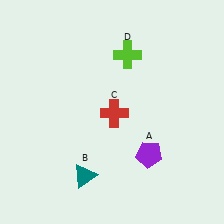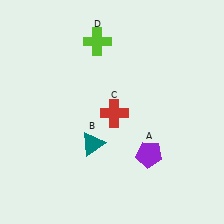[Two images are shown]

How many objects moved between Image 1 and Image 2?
2 objects moved between the two images.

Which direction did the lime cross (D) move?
The lime cross (D) moved left.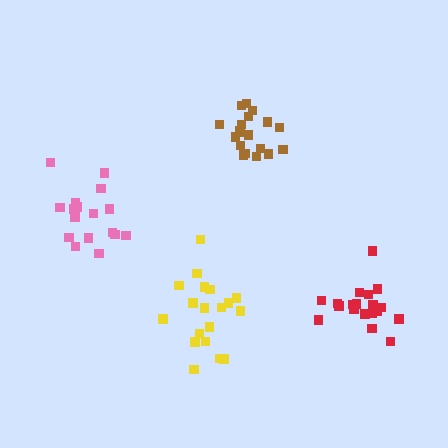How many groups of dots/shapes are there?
There are 4 groups.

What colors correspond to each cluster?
The clusters are colored: pink, yellow, red, brown.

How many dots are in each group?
Group 1: 17 dots, Group 2: 19 dots, Group 3: 20 dots, Group 4: 19 dots (75 total).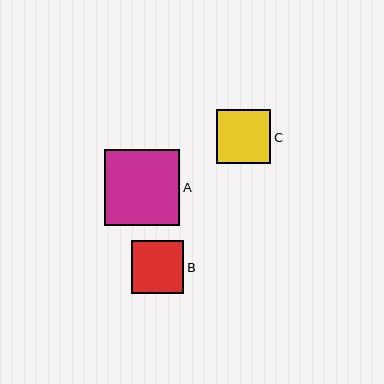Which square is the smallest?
Square B is the smallest with a size of approximately 53 pixels.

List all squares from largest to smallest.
From largest to smallest: A, C, B.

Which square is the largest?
Square A is the largest with a size of approximately 75 pixels.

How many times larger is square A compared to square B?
Square A is approximately 1.4 times the size of square B.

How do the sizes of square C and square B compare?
Square C and square B are approximately the same size.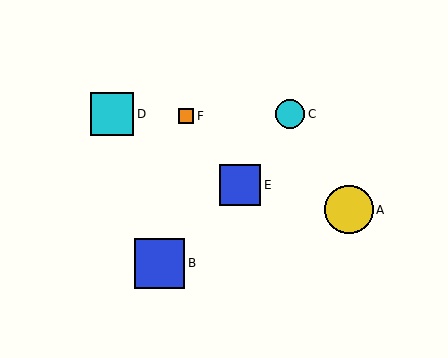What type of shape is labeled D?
Shape D is a cyan square.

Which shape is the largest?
The blue square (labeled B) is the largest.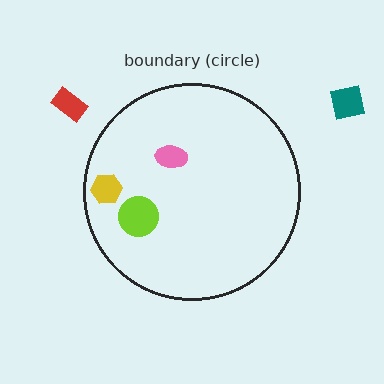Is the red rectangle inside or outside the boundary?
Outside.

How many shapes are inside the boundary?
3 inside, 2 outside.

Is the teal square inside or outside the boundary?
Outside.